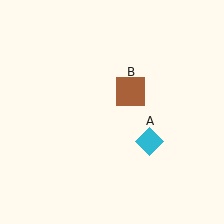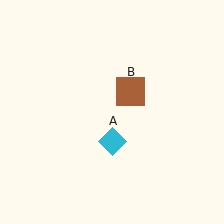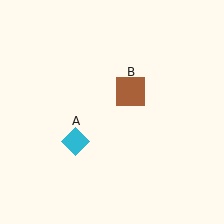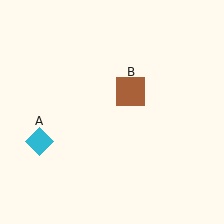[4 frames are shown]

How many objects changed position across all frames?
1 object changed position: cyan diamond (object A).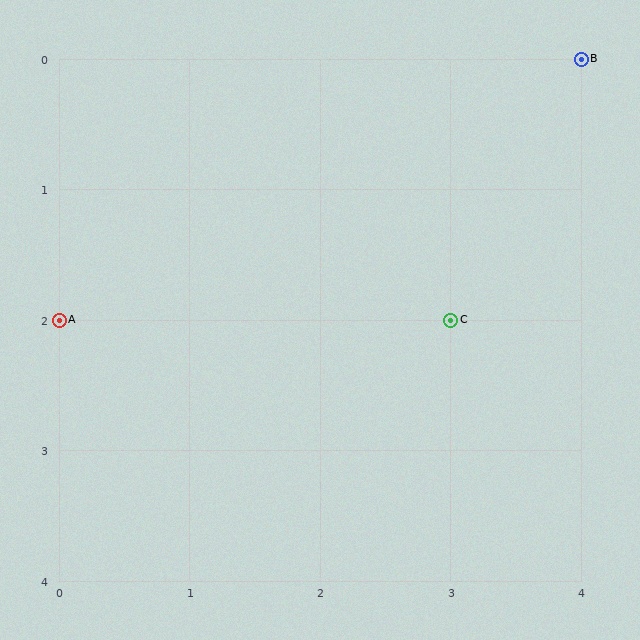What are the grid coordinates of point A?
Point A is at grid coordinates (0, 2).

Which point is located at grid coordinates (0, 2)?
Point A is at (0, 2).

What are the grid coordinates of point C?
Point C is at grid coordinates (3, 2).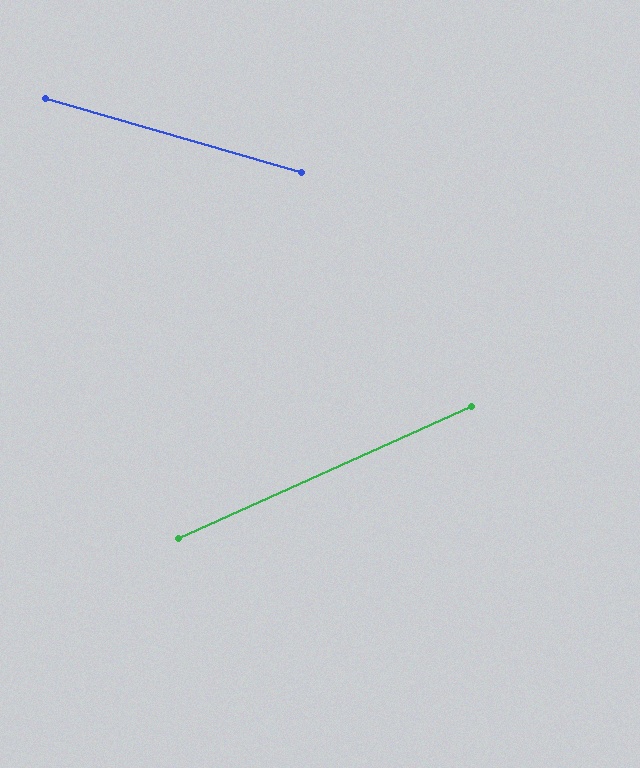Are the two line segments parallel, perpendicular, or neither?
Neither parallel nor perpendicular — they differ by about 41°.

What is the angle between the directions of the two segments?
Approximately 41 degrees.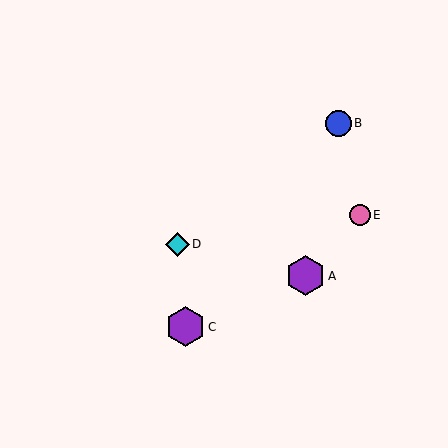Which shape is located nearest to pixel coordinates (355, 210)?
The pink circle (labeled E) at (360, 215) is nearest to that location.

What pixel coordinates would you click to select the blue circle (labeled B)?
Click at (338, 123) to select the blue circle B.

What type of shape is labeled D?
Shape D is a cyan diamond.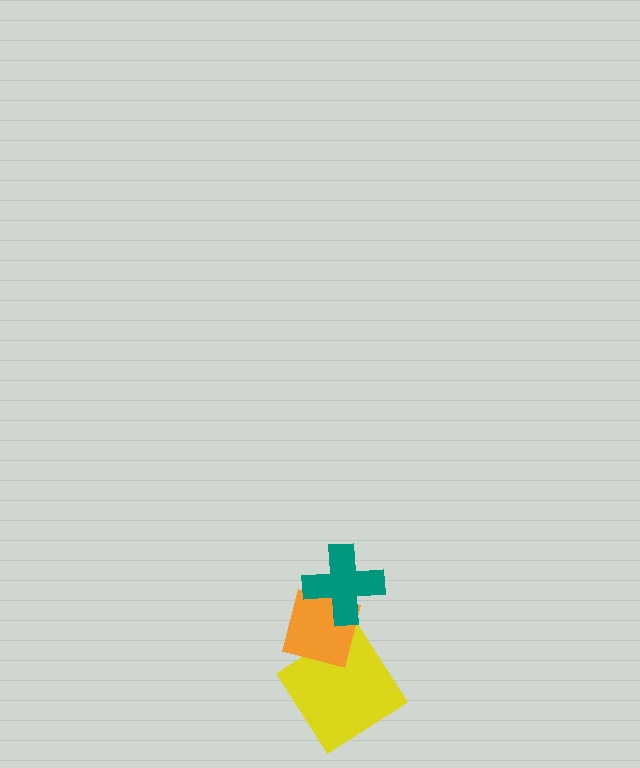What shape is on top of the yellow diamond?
The orange square is on top of the yellow diamond.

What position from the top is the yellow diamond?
The yellow diamond is 3rd from the top.